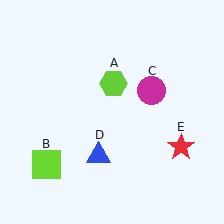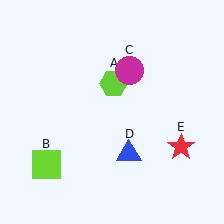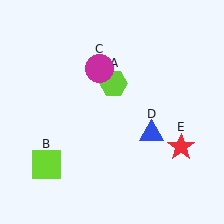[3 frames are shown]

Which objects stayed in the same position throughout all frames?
Lime hexagon (object A) and lime square (object B) and red star (object E) remained stationary.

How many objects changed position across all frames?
2 objects changed position: magenta circle (object C), blue triangle (object D).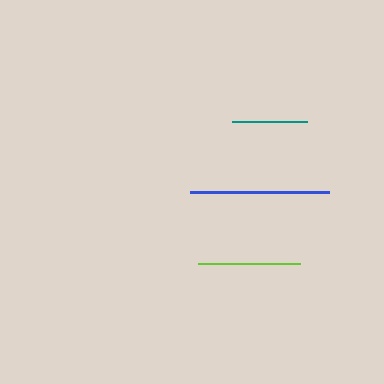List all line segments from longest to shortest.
From longest to shortest: blue, lime, teal.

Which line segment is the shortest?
The teal line is the shortest at approximately 75 pixels.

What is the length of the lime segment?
The lime segment is approximately 102 pixels long.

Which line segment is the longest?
The blue line is the longest at approximately 139 pixels.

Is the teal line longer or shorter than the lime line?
The lime line is longer than the teal line.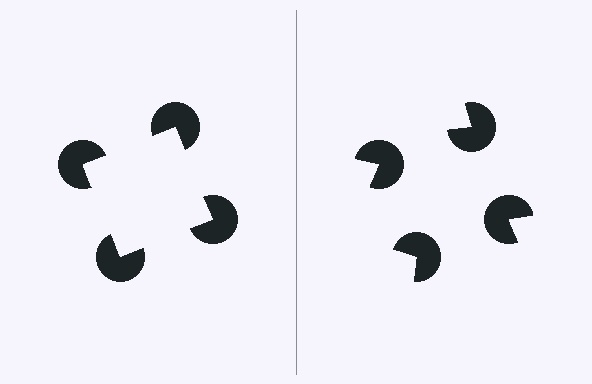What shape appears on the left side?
An illusory square.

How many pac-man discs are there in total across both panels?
8 — 4 on each side.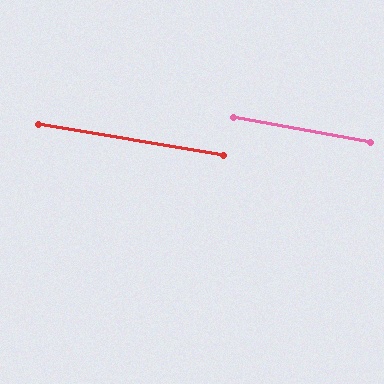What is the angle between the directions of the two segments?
Approximately 1 degree.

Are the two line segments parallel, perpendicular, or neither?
Parallel — their directions differ by only 0.8°.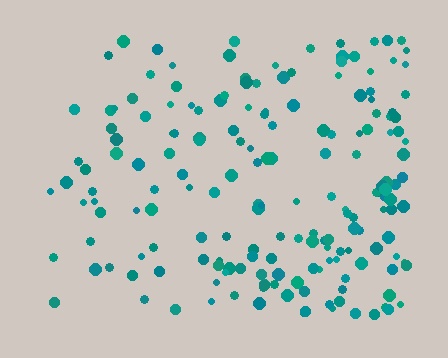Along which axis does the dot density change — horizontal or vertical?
Horizontal.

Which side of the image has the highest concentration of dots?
The right.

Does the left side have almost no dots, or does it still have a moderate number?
Still a moderate number, just noticeably fewer than the right.